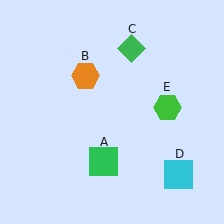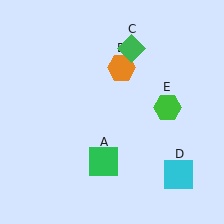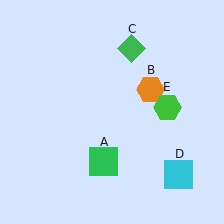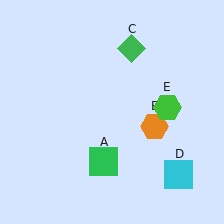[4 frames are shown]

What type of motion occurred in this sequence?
The orange hexagon (object B) rotated clockwise around the center of the scene.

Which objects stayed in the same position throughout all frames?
Green square (object A) and green diamond (object C) and cyan square (object D) and green hexagon (object E) remained stationary.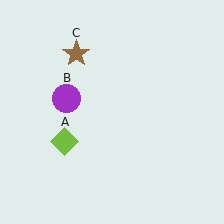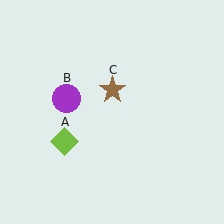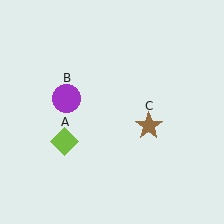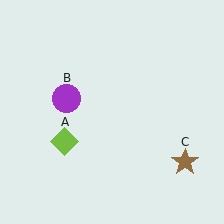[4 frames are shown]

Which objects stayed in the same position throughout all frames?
Lime diamond (object A) and purple circle (object B) remained stationary.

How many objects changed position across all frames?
1 object changed position: brown star (object C).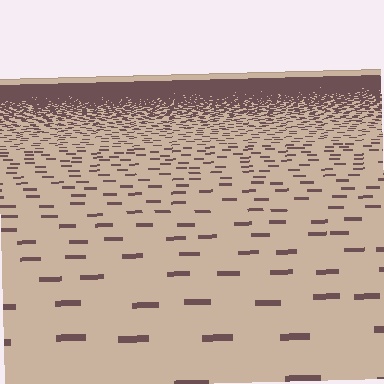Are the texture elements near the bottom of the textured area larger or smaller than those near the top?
Larger. Near the bottom, elements are closer to the viewer and appear at a bigger on-screen size.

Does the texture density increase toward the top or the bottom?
Density increases toward the top.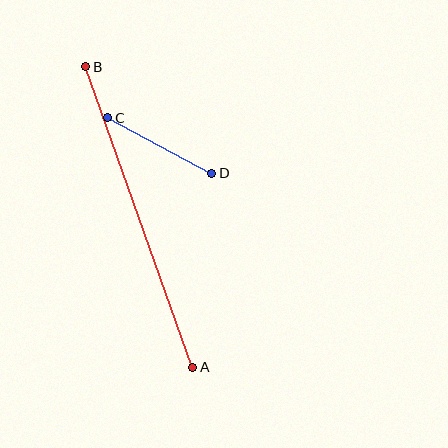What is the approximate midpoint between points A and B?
The midpoint is at approximately (139, 217) pixels.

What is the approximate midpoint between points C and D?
The midpoint is at approximately (160, 146) pixels.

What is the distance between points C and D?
The distance is approximately 118 pixels.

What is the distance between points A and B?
The distance is approximately 319 pixels.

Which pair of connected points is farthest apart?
Points A and B are farthest apart.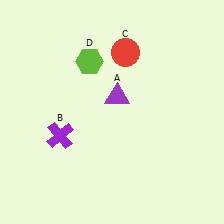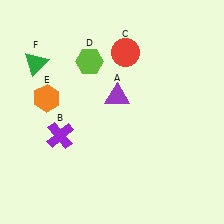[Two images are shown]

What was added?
An orange hexagon (E), a green triangle (F) were added in Image 2.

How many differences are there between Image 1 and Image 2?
There are 2 differences between the two images.